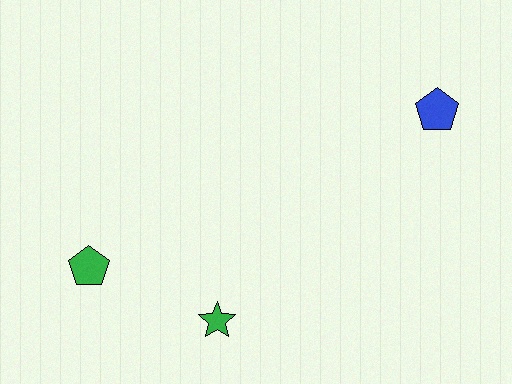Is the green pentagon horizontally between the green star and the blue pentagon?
No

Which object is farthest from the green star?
The blue pentagon is farthest from the green star.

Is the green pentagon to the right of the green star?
No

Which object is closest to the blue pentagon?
The green star is closest to the blue pentagon.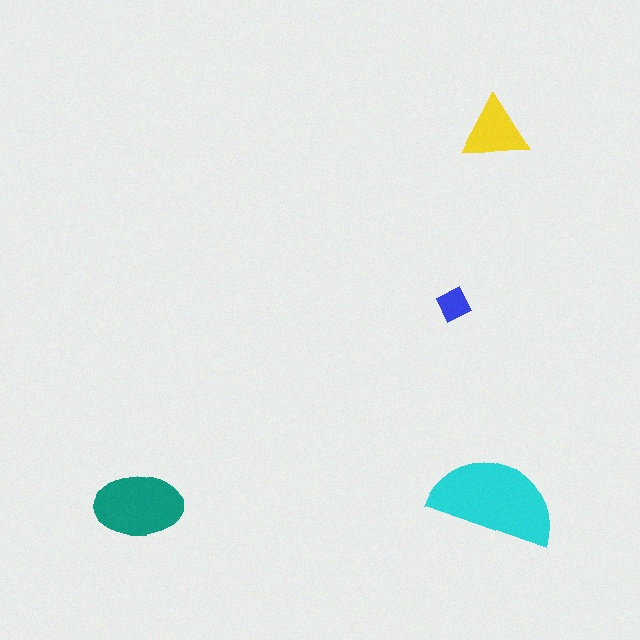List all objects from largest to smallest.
The cyan semicircle, the teal ellipse, the yellow triangle, the blue diamond.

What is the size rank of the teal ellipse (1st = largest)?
2nd.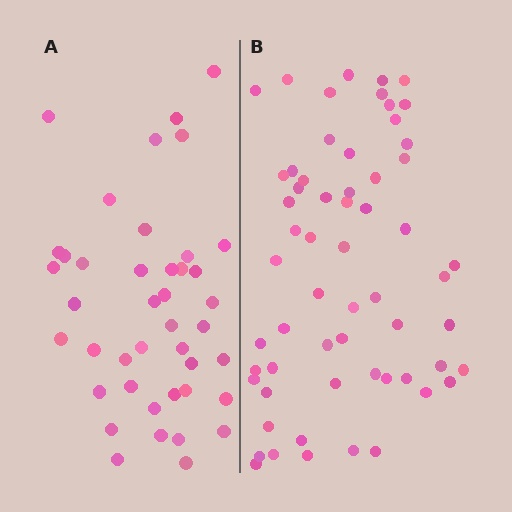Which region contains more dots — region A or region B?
Region B (the right region) has more dots.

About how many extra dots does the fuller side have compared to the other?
Region B has approximately 20 more dots than region A.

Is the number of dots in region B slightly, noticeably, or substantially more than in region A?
Region B has noticeably more, but not dramatically so. The ratio is roughly 1.4 to 1.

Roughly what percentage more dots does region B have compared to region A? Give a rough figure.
About 45% more.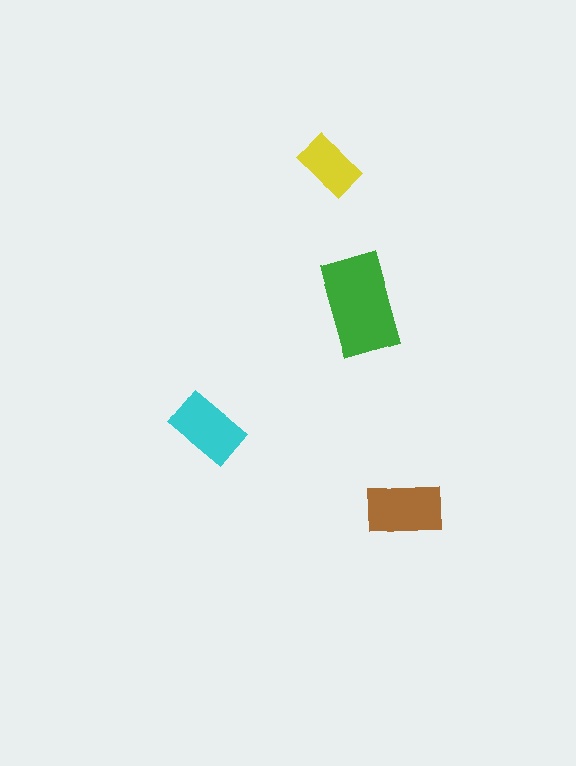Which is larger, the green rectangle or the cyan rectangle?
The green one.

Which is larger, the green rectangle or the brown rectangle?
The green one.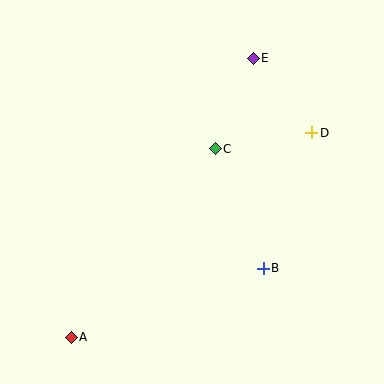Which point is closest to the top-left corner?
Point E is closest to the top-left corner.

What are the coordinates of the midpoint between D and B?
The midpoint between D and B is at (288, 201).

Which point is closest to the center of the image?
Point C at (215, 149) is closest to the center.